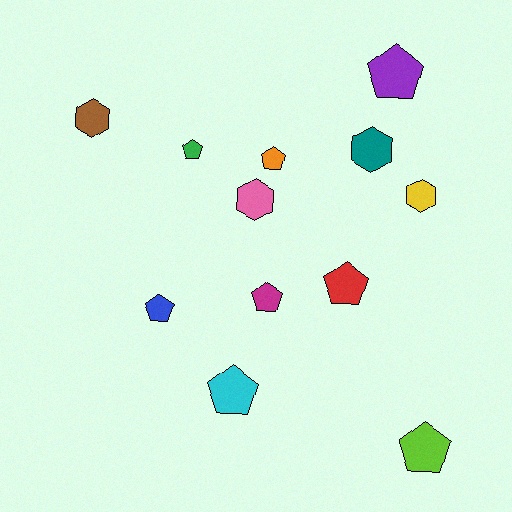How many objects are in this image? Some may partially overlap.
There are 12 objects.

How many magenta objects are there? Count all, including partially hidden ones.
There is 1 magenta object.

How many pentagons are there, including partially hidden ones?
There are 8 pentagons.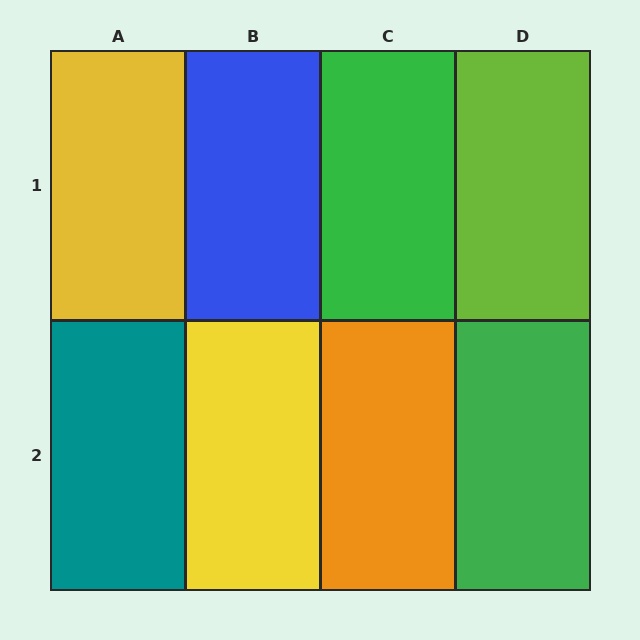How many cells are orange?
1 cell is orange.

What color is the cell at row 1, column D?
Lime.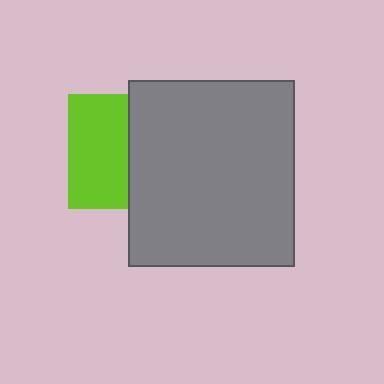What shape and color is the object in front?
The object in front is a gray rectangle.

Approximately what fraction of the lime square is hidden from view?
Roughly 48% of the lime square is hidden behind the gray rectangle.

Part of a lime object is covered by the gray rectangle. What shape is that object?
It is a square.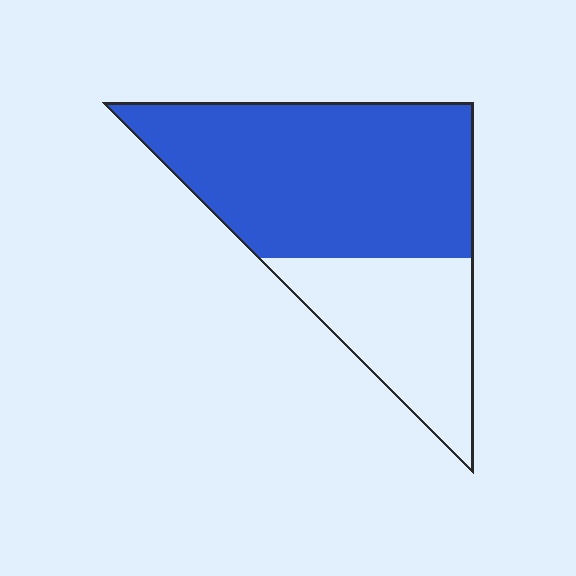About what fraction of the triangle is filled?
About two thirds (2/3).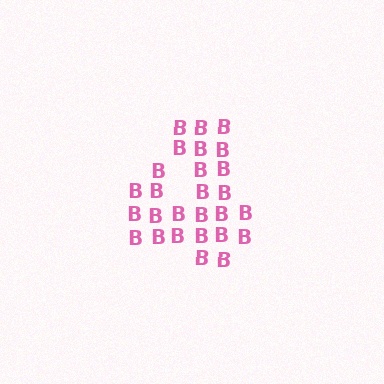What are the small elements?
The small elements are letter B's.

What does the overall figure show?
The overall figure shows the digit 4.